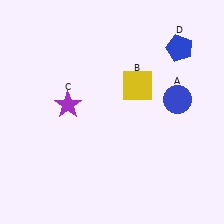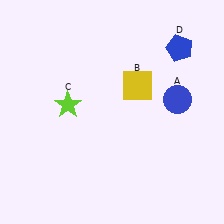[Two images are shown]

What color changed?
The star (C) changed from purple in Image 1 to lime in Image 2.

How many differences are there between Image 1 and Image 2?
There is 1 difference between the two images.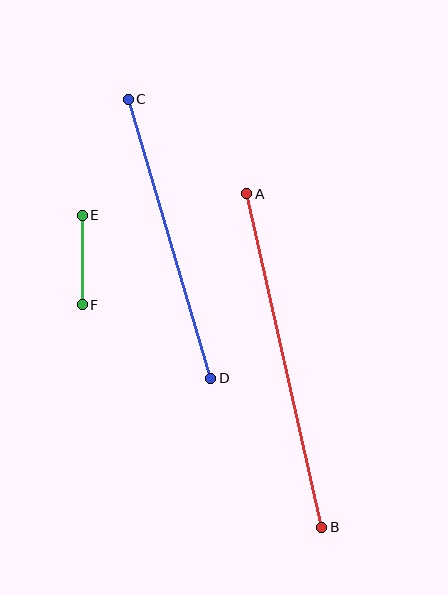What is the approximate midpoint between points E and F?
The midpoint is at approximately (82, 260) pixels.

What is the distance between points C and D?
The distance is approximately 291 pixels.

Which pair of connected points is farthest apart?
Points A and B are farthest apart.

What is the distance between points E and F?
The distance is approximately 90 pixels.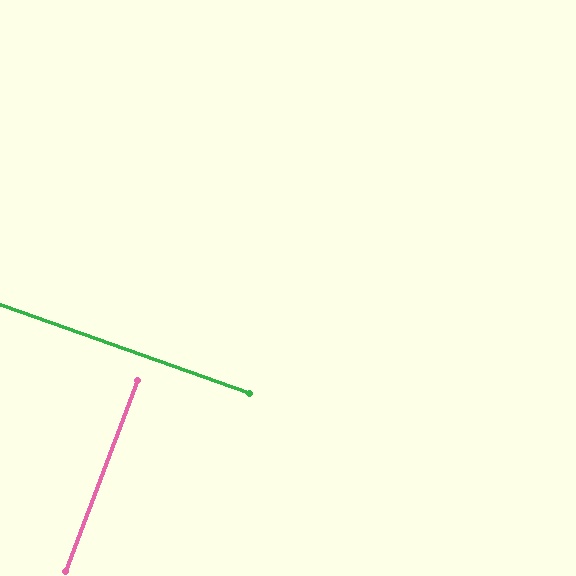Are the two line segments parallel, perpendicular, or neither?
Perpendicular — they meet at approximately 89°.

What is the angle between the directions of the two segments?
Approximately 89 degrees.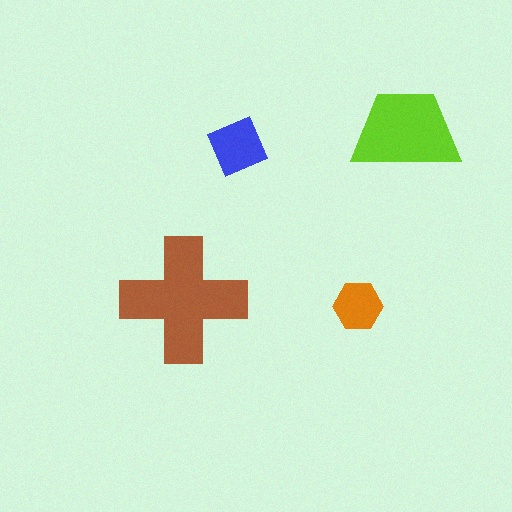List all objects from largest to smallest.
The brown cross, the lime trapezoid, the blue square, the orange hexagon.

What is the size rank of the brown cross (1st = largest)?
1st.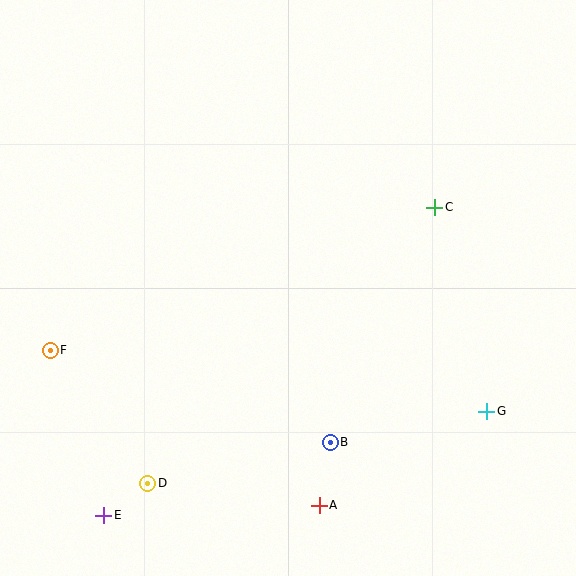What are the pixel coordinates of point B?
Point B is at (330, 442).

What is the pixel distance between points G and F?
The distance between G and F is 441 pixels.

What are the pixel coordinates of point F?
Point F is at (50, 350).